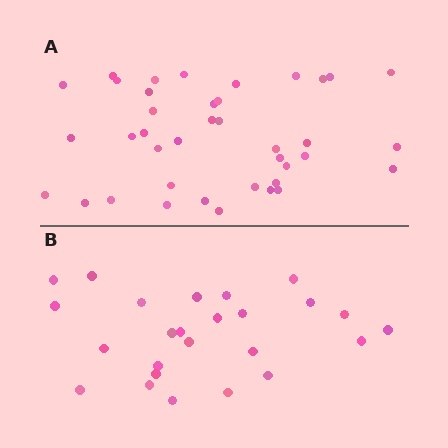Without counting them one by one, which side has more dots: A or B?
Region A (the top region) has more dots.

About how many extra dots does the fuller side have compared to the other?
Region A has approximately 15 more dots than region B.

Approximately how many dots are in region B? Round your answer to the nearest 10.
About 20 dots. (The exact count is 25, which rounds to 20.)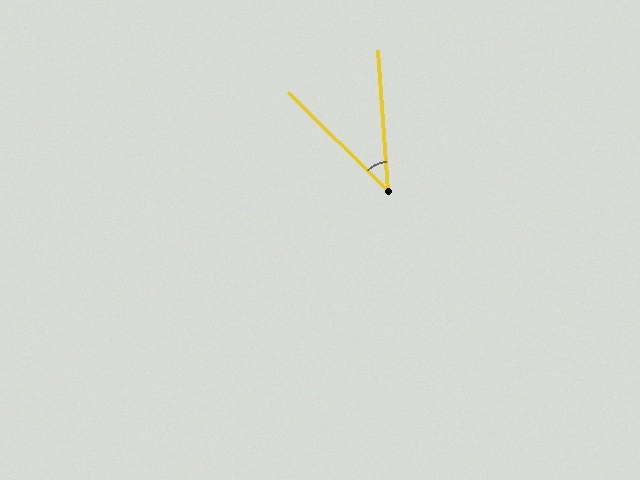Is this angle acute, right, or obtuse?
It is acute.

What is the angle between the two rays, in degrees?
Approximately 41 degrees.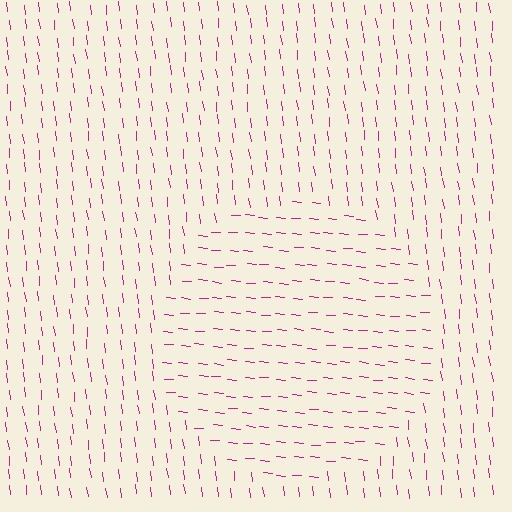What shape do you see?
I see a circle.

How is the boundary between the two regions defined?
The boundary is defined purely by a change in line orientation (approximately 78 degrees difference). All lines are the same color and thickness.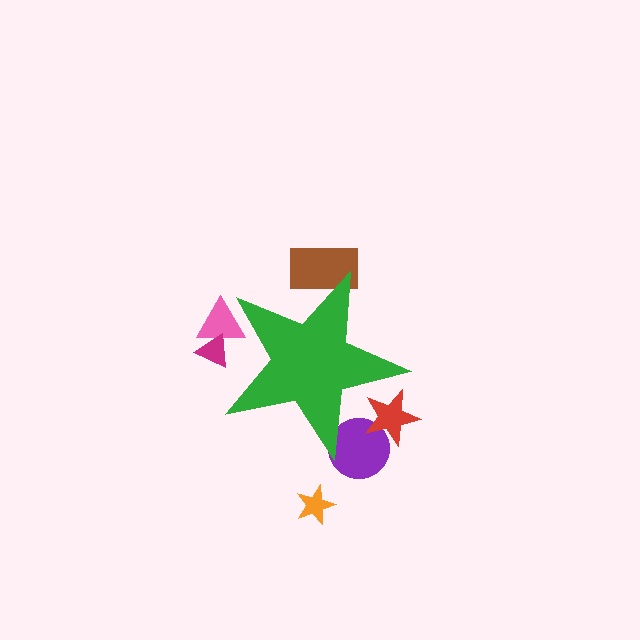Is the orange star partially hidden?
No, the orange star is fully visible.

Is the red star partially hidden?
Yes, the red star is partially hidden behind the green star.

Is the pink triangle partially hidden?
Yes, the pink triangle is partially hidden behind the green star.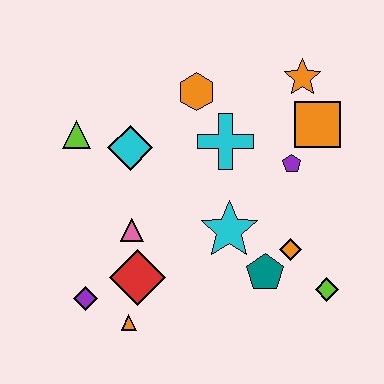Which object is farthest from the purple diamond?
The orange star is farthest from the purple diamond.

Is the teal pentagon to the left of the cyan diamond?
No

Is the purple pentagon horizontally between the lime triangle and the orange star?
Yes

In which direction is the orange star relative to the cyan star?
The orange star is above the cyan star.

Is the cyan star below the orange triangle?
No